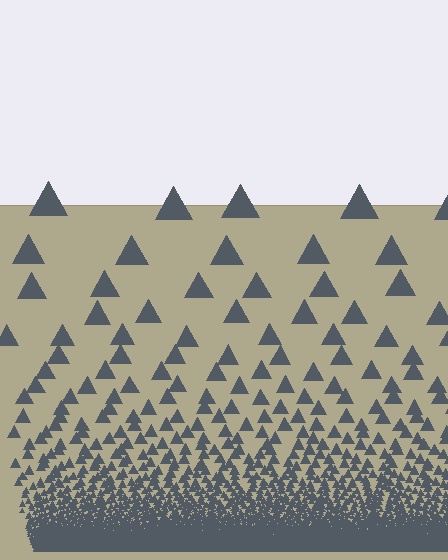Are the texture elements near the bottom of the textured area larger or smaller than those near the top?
Smaller. The gradient is inverted — elements near the bottom are smaller and denser.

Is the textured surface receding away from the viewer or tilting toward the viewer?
The surface appears to tilt toward the viewer. Texture elements get larger and sparser toward the top.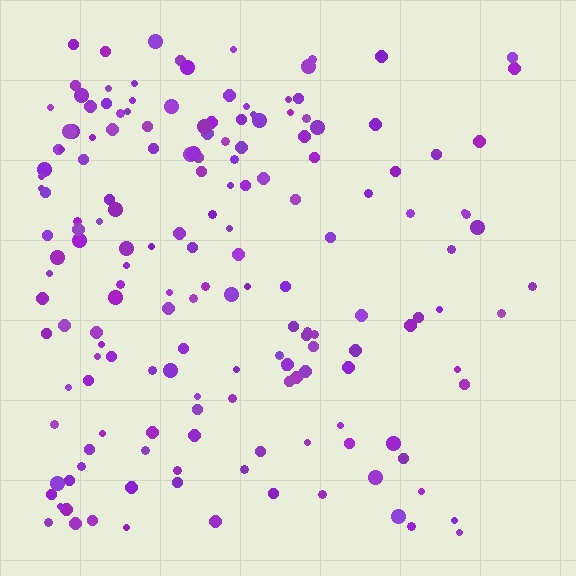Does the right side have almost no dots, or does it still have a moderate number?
Still a moderate number, just noticeably fewer than the left.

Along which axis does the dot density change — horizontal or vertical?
Horizontal.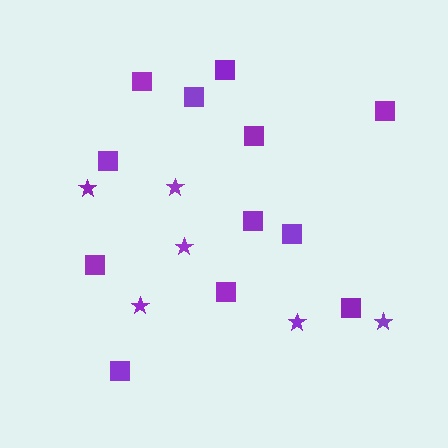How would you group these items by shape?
There are 2 groups: one group of squares (12) and one group of stars (6).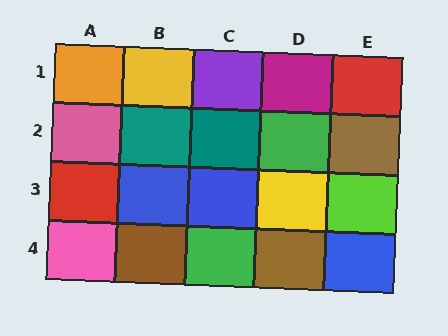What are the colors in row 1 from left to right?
Orange, yellow, purple, magenta, red.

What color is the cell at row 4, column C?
Green.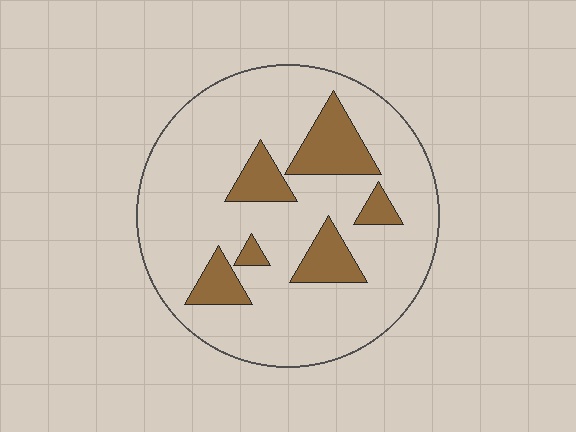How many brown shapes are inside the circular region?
6.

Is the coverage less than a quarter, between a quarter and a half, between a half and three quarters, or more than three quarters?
Less than a quarter.